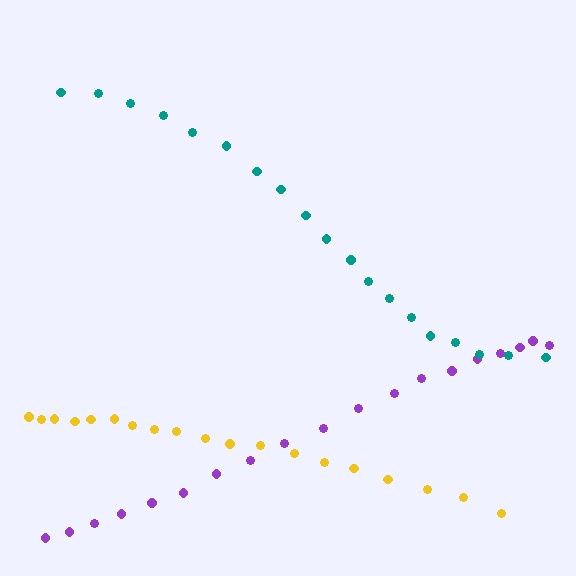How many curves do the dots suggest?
There are 3 distinct paths.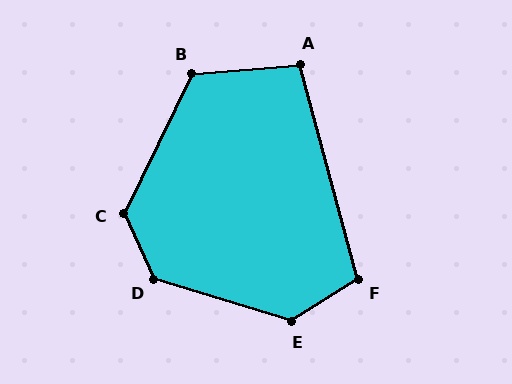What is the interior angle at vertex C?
Approximately 129 degrees (obtuse).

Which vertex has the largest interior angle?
D, at approximately 132 degrees.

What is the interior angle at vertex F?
Approximately 107 degrees (obtuse).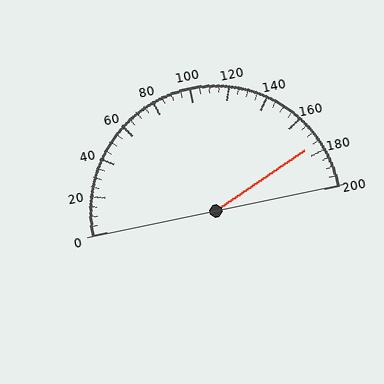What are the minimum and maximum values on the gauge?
The gauge ranges from 0 to 200.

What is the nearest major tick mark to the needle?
The nearest major tick mark is 180.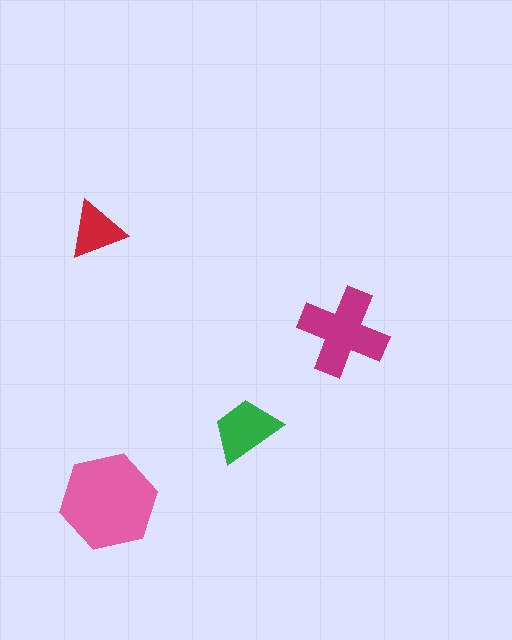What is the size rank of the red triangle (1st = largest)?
4th.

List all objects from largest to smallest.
The pink hexagon, the magenta cross, the green trapezoid, the red triangle.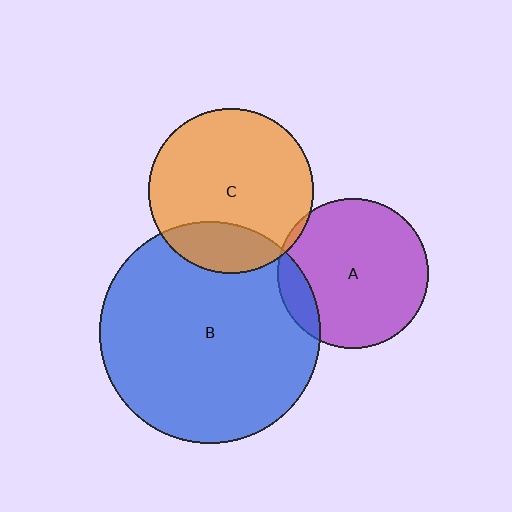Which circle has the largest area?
Circle B (blue).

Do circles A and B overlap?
Yes.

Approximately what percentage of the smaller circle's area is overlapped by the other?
Approximately 10%.